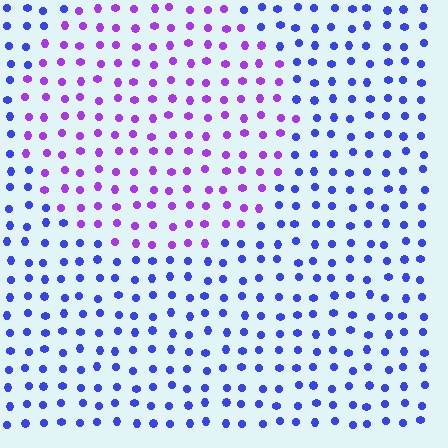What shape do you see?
I see a circle.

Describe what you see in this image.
The image is filled with small blue elements in a uniform arrangement. A circle-shaped region is visible where the elements are tinted to a slightly different hue, forming a subtle color boundary.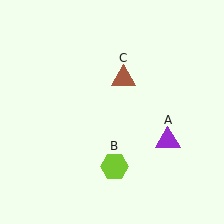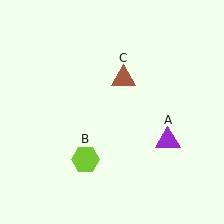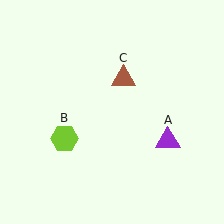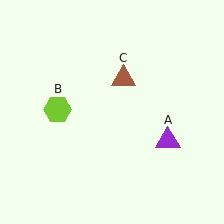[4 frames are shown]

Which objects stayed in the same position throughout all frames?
Purple triangle (object A) and brown triangle (object C) remained stationary.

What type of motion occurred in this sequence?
The lime hexagon (object B) rotated clockwise around the center of the scene.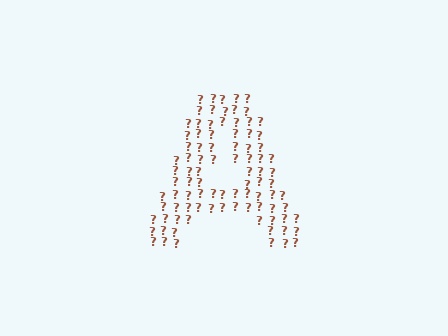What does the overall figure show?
The overall figure shows the letter A.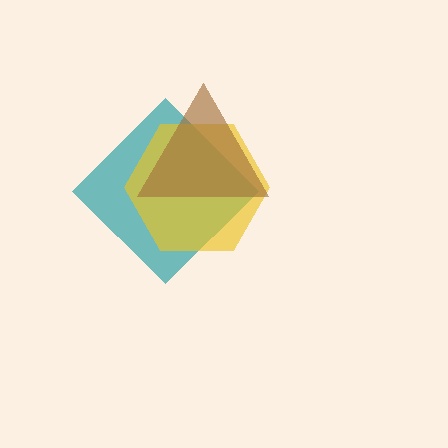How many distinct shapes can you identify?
There are 3 distinct shapes: a teal diamond, a yellow hexagon, a brown triangle.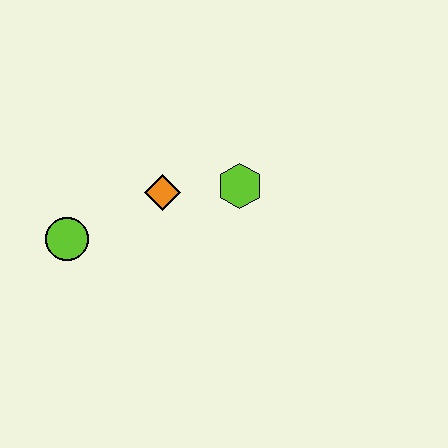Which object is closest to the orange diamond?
The lime hexagon is closest to the orange diamond.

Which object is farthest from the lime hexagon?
The lime circle is farthest from the lime hexagon.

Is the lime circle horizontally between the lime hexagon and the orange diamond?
No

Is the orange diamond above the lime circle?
Yes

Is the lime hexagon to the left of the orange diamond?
No